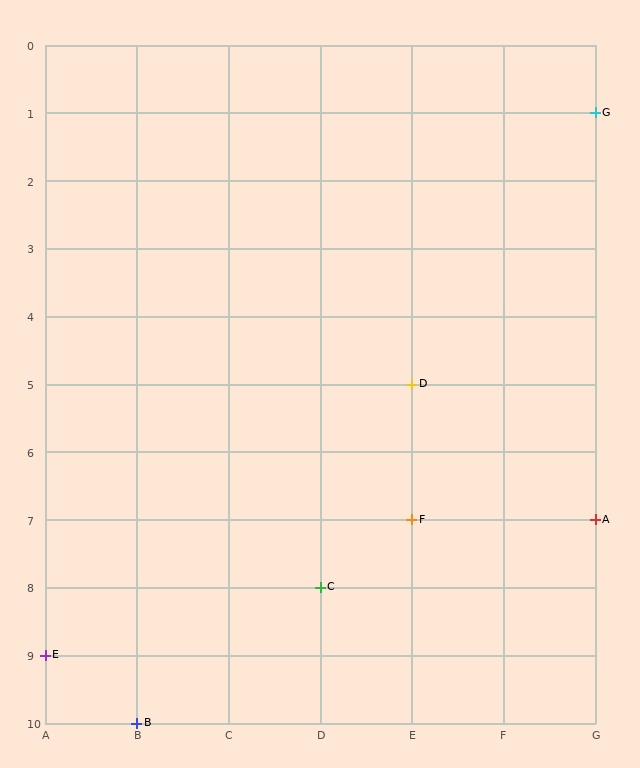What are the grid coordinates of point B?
Point B is at grid coordinates (B, 10).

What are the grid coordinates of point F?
Point F is at grid coordinates (E, 7).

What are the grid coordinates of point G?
Point G is at grid coordinates (G, 1).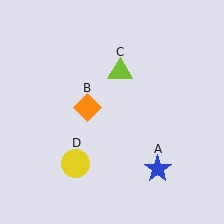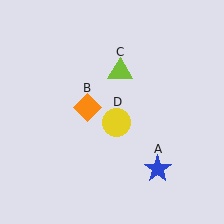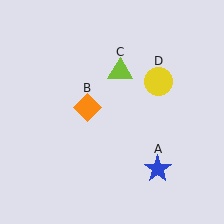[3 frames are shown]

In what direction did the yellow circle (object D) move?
The yellow circle (object D) moved up and to the right.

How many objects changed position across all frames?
1 object changed position: yellow circle (object D).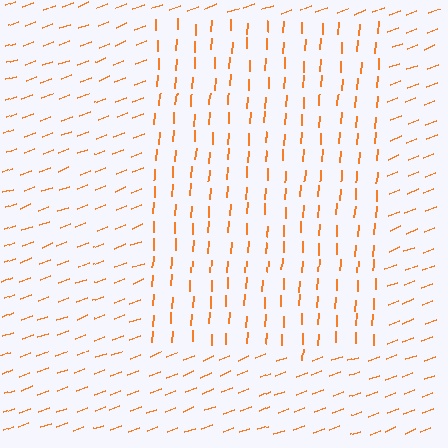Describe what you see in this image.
The image is filled with small orange line segments. A rectangle region in the image has lines oriented differently from the surrounding lines, creating a visible texture boundary.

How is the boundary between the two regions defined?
The boundary is defined purely by a change in line orientation (approximately 66 degrees difference). All lines are the same color and thickness.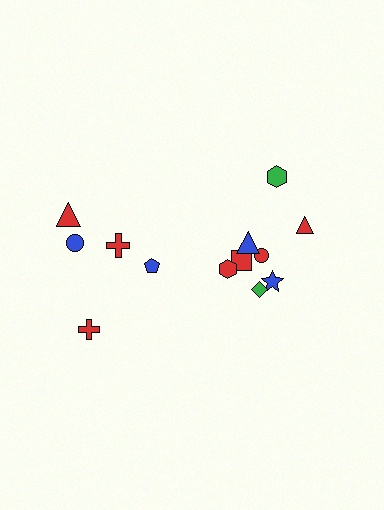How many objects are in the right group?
There are 8 objects.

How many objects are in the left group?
There are 5 objects.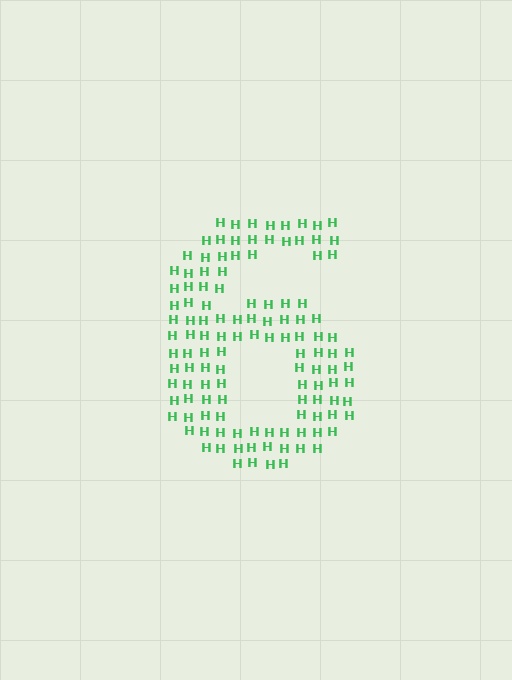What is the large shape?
The large shape is the digit 6.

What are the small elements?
The small elements are letter H's.